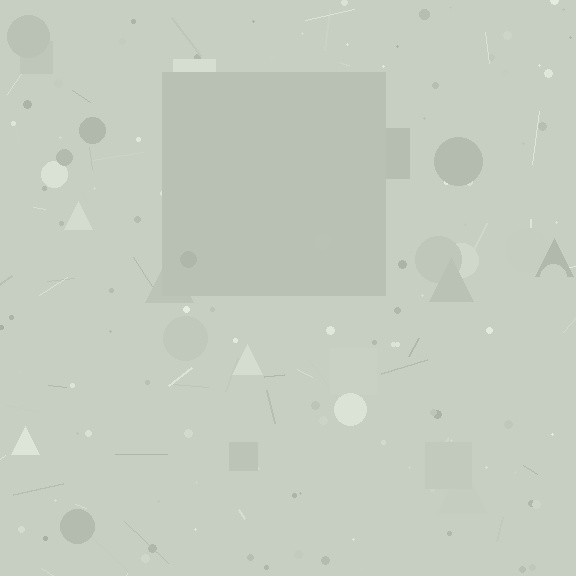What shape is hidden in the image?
A square is hidden in the image.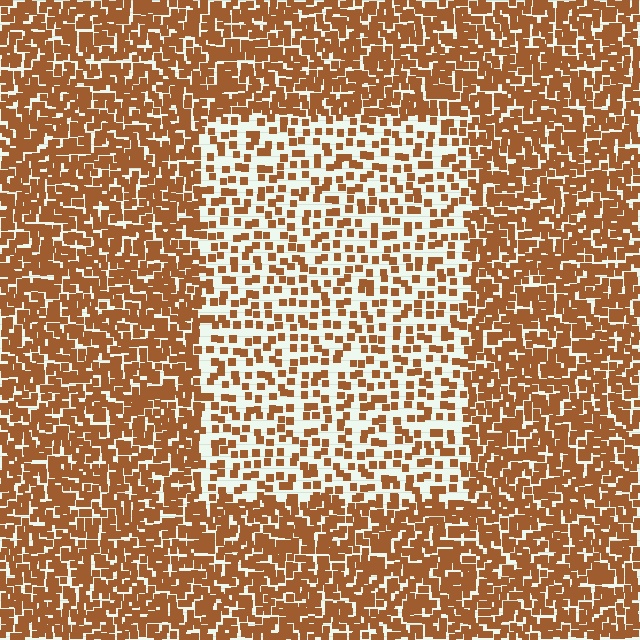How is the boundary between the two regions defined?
The boundary is defined by a change in element density (approximately 2.2x ratio). All elements are the same color, size, and shape.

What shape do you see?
I see a rectangle.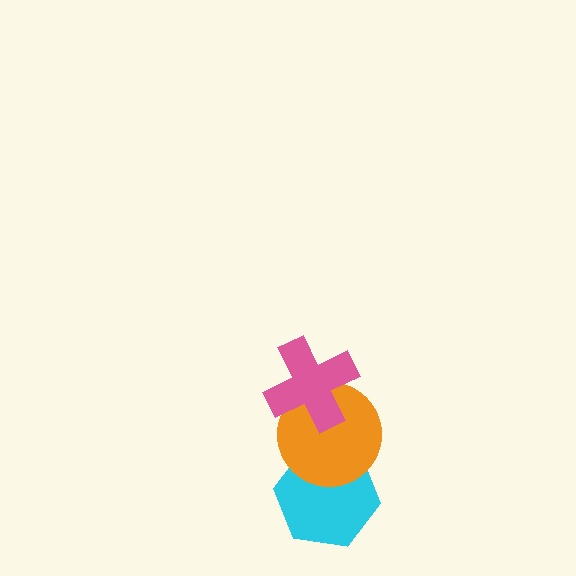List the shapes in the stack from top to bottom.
From top to bottom: the pink cross, the orange circle, the cyan hexagon.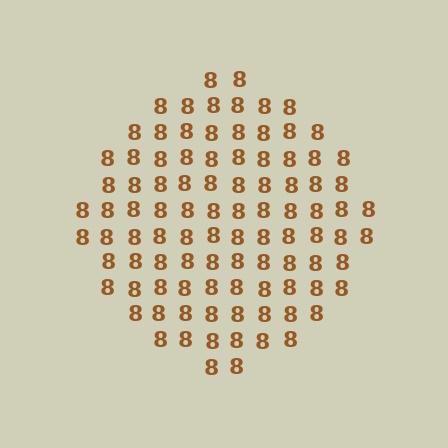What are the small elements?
The small elements are digit 8's.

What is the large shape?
The large shape is a circle.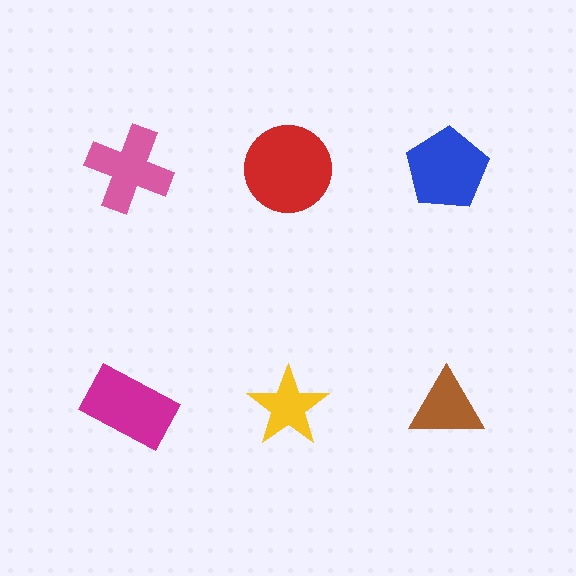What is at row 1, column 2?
A red circle.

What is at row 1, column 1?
A pink cross.